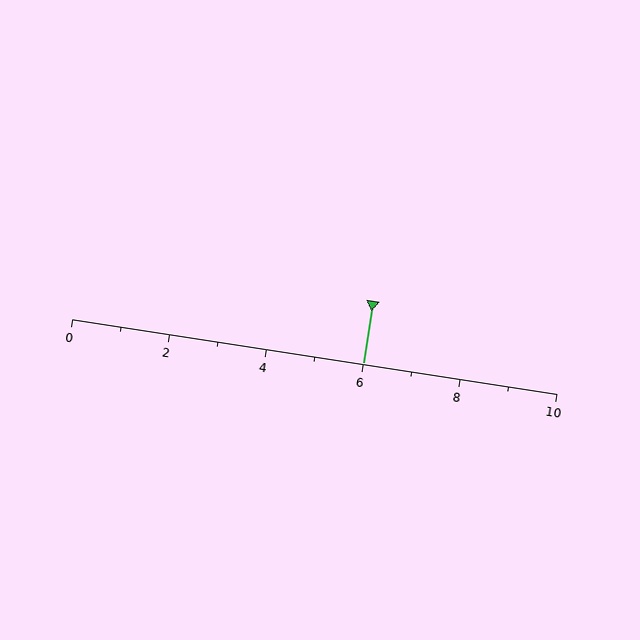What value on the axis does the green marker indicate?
The marker indicates approximately 6.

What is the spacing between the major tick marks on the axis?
The major ticks are spaced 2 apart.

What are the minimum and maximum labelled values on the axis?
The axis runs from 0 to 10.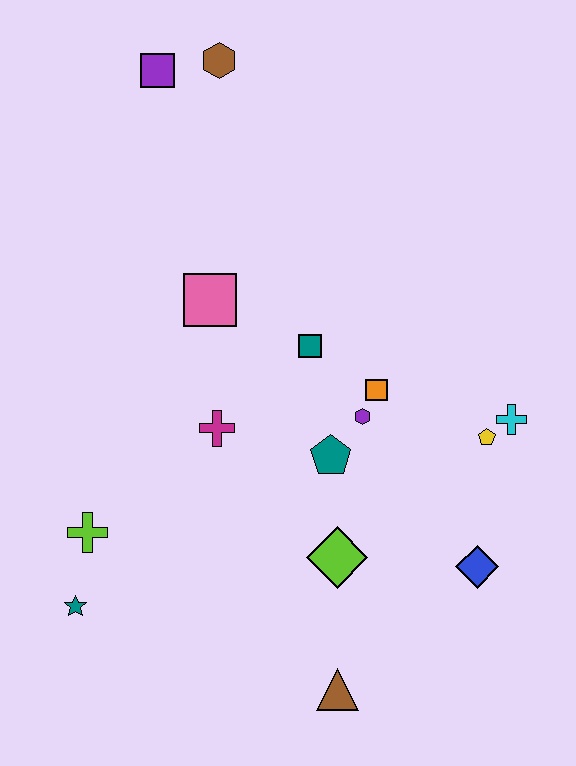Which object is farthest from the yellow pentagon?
The purple square is farthest from the yellow pentagon.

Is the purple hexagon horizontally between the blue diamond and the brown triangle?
Yes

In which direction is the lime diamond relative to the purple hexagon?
The lime diamond is below the purple hexagon.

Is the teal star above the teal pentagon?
No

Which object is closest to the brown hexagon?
The purple square is closest to the brown hexagon.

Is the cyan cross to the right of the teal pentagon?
Yes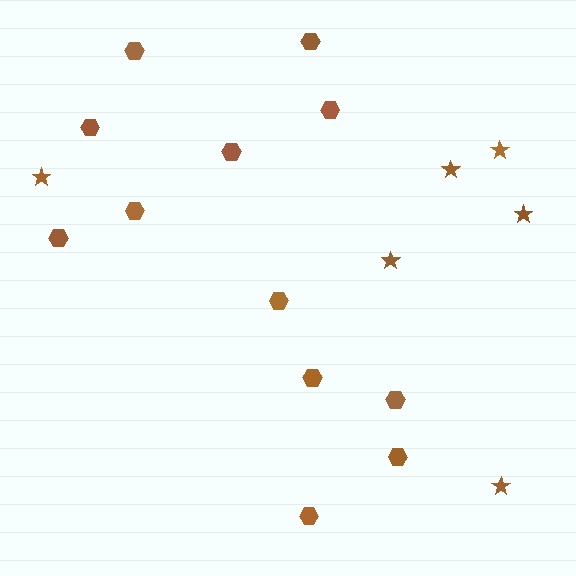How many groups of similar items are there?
There are 2 groups: one group of hexagons (12) and one group of stars (6).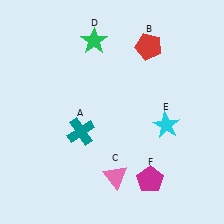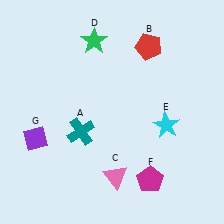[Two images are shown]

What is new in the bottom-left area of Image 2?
A purple diamond (G) was added in the bottom-left area of Image 2.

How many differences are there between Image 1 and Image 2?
There is 1 difference between the two images.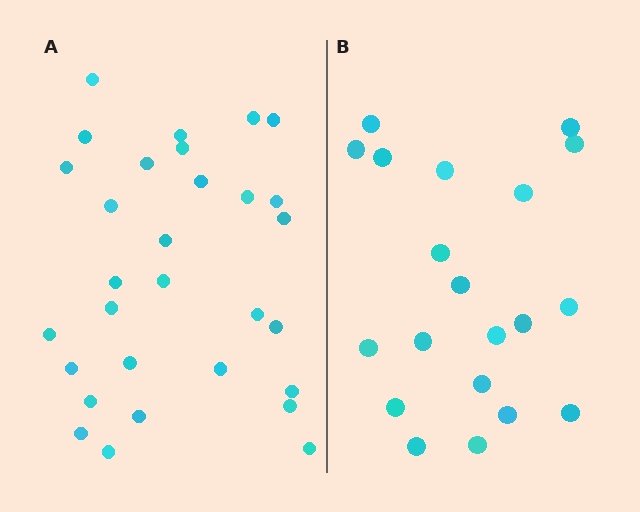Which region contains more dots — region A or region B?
Region A (the left region) has more dots.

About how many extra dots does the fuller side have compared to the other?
Region A has roughly 10 or so more dots than region B.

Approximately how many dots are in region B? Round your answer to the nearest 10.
About 20 dots.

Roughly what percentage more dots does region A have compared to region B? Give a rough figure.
About 50% more.